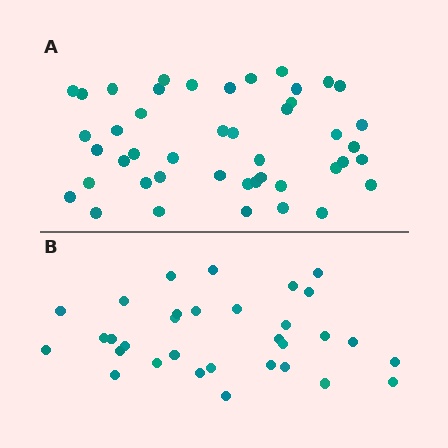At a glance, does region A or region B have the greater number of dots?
Region A (the top region) has more dots.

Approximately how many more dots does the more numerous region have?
Region A has approximately 15 more dots than region B.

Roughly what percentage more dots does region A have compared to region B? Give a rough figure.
About 40% more.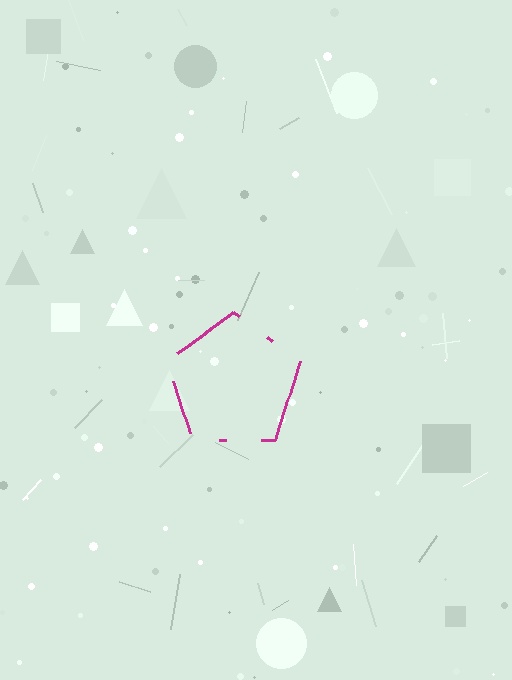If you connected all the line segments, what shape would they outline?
They would outline a pentagon.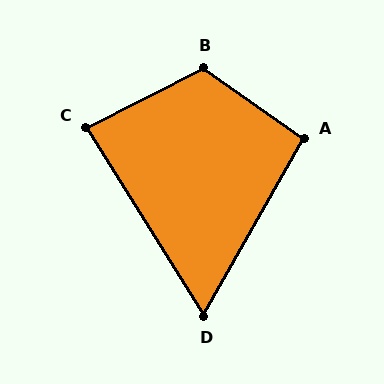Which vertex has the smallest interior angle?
D, at approximately 62 degrees.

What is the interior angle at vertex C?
Approximately 85 degrees (acute).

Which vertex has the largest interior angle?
B, at approximately 118 degrees.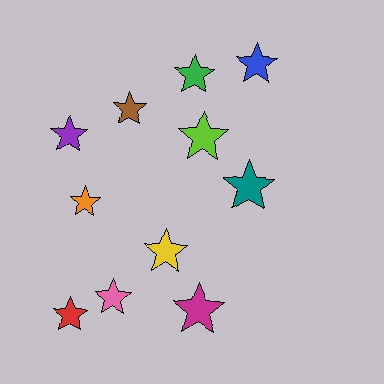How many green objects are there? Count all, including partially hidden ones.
There is 1 green object.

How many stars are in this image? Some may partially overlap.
There are 11 stars.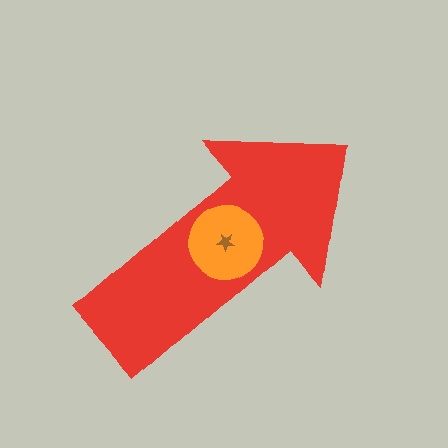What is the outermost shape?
The red arrow.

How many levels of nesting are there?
3.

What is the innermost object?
The brown star.